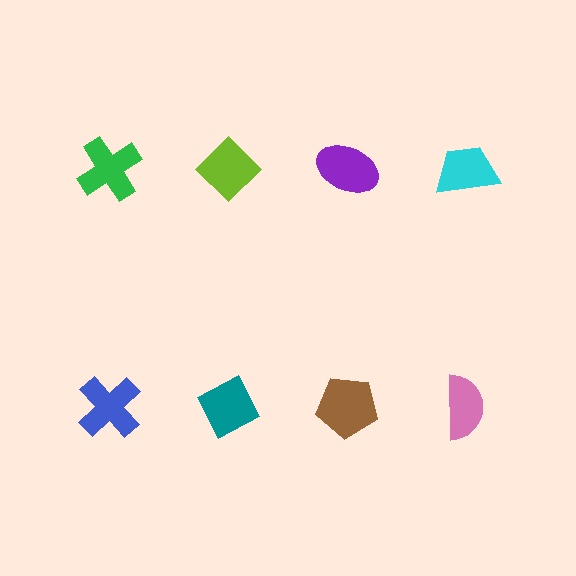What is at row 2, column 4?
A pink semicircle.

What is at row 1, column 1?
A green cross.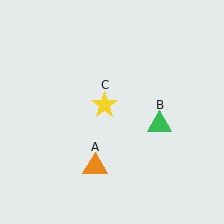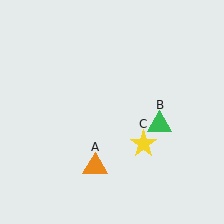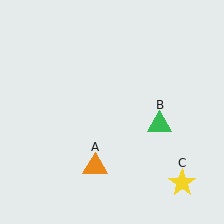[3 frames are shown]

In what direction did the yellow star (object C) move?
The yellow star (object C) moved down and to the right.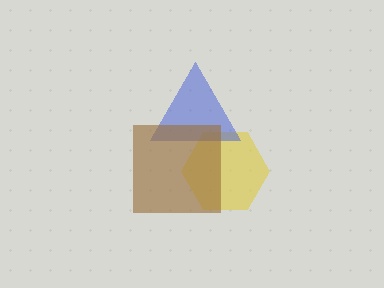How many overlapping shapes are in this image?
There are 3 overlapping shapes in the image.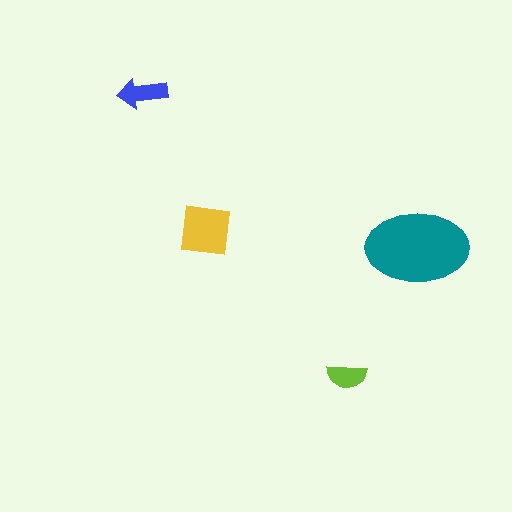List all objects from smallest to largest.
The lime semicircle, the blue arrow, the yellow square, the teal ellipse.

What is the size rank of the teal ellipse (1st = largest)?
1st.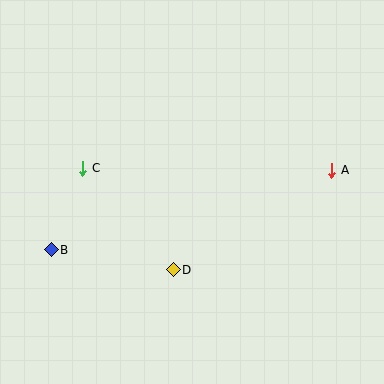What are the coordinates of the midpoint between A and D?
The midpoint between A and D is at (252, 220).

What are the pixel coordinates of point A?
Point A is at (332, 170).